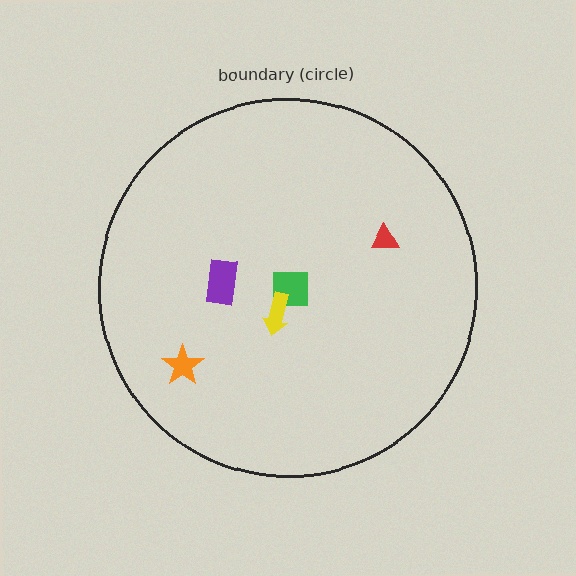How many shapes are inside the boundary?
5 inside, 0 outside.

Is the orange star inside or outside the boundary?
Inside.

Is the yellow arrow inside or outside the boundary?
Inside.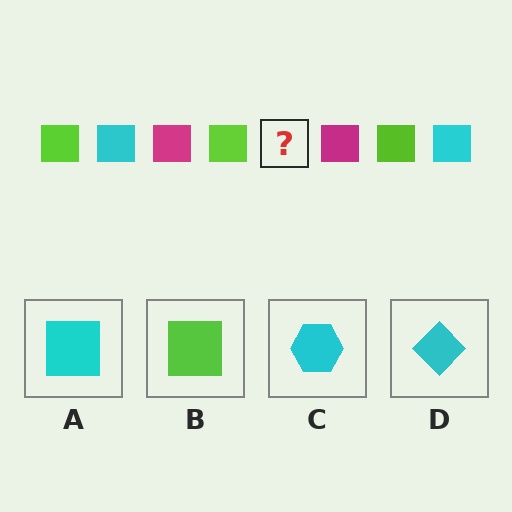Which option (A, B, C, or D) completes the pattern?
A.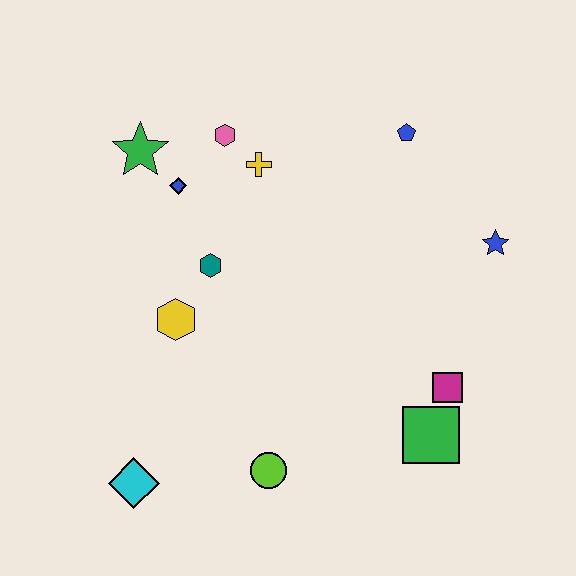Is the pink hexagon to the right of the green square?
No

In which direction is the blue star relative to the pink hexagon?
The blue star is to the right of the pink hexagon.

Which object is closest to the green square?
The magenta square is closest to the green square.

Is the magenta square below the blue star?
Yes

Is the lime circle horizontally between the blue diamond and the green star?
No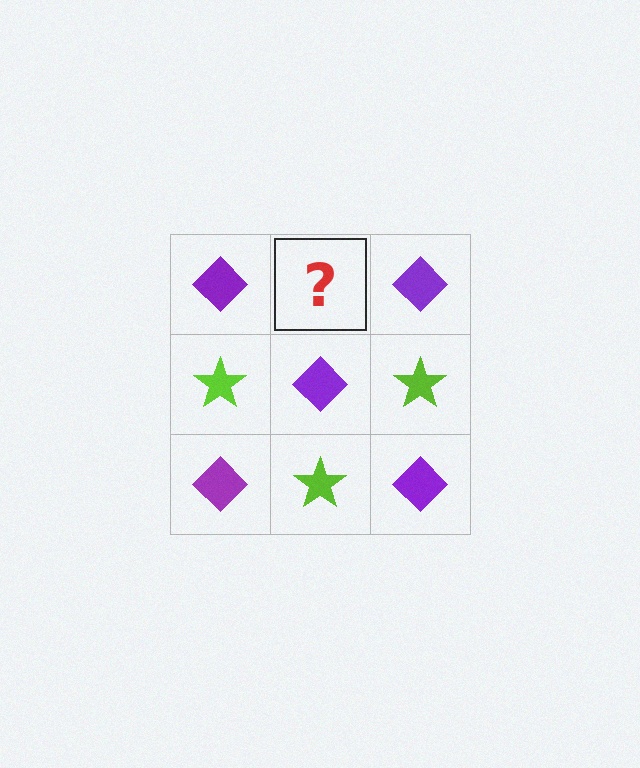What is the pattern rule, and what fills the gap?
The rule is that it alternates purple diamond and lime star in a checkerboard pattern. The gap should be filled with a lime star.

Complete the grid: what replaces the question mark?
The question mark should be replaced with a lime star.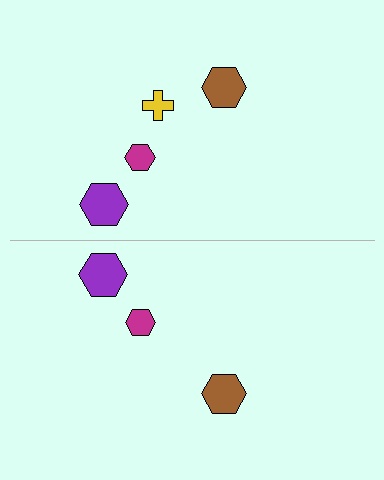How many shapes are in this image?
There are 7 shapes in this image.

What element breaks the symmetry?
A yellow cross is missing from the bottom side.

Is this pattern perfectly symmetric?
No, the pattern is not perfectly symmetric. A yellow cross is missing from the bottom side.